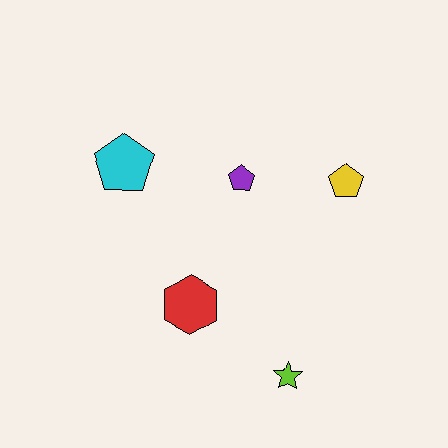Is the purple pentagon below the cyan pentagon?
Yes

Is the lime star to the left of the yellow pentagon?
Yes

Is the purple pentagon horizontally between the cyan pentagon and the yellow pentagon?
Yes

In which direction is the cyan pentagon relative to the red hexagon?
The cyan pentagon is above the red hexagon.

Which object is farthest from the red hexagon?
The yellow pentagon is farthest from the red hexagon.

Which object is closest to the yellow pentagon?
The purple pentagon is closest to the yellow pentagon.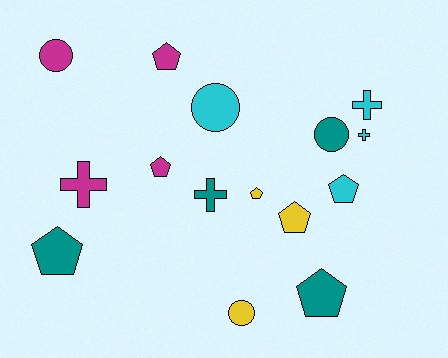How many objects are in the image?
There are 15 objects.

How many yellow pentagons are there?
There are 2 yellow pentagons.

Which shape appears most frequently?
Pentagon, with 7 objects.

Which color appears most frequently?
Magenta, with 4 objects.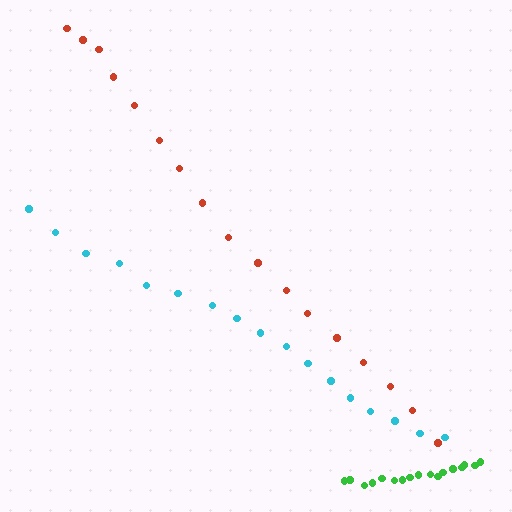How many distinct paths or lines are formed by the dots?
There are 3 distinct paths.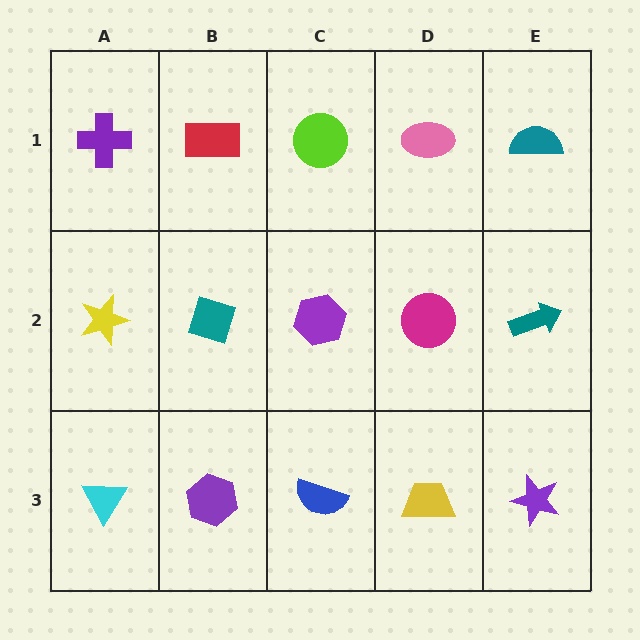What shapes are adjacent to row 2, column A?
A purple cross (row 1, column A), a cyan triangle (row 3, column A), a teal diamond (row 2, column B).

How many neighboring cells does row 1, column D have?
3.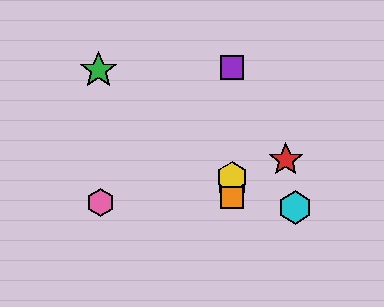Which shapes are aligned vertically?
The blue hexagon, the yellow hexagon, the purple square, the orange square are aligned vertically.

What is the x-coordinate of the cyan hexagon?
The cyan hexagon is at x≈295.